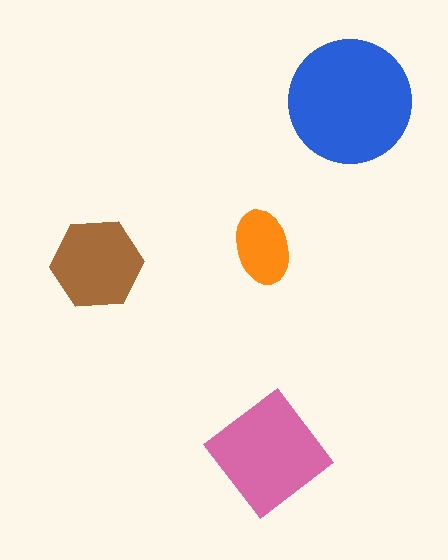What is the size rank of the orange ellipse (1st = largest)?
4th.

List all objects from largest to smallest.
The blue circle, the pink diamond, the brown hexagon, the orange ellipse.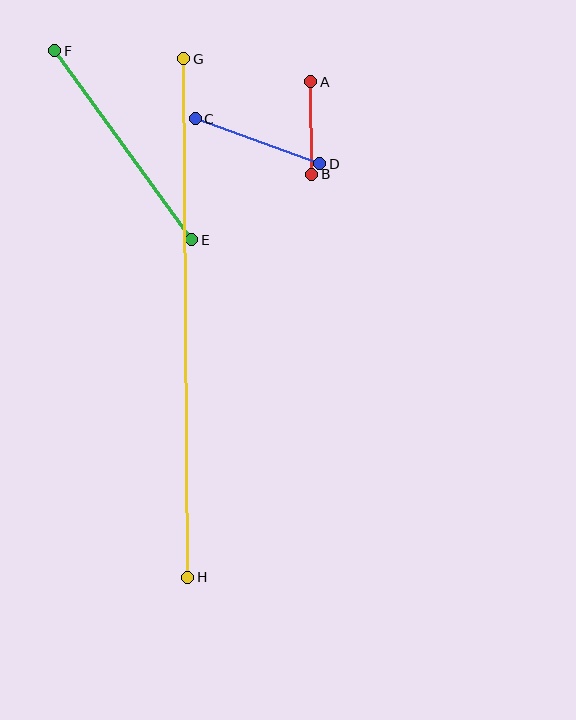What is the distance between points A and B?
The distance is approximately 92 pixels.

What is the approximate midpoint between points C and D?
The midpoint is at approximately (258, 141) pixels.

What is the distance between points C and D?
The distance is approximately 132 pixels.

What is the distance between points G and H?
The distance is approximately 518 pixels.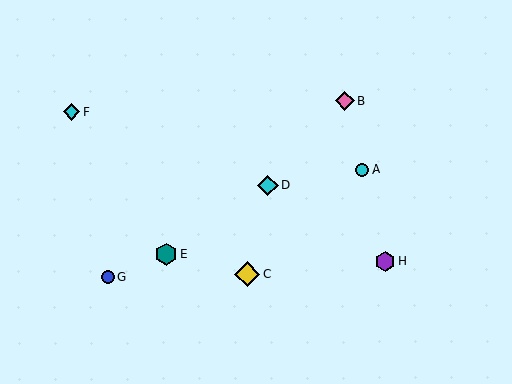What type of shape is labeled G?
Shape G is a blue circle.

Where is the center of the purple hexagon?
The center of the purple hexagon is at (386, 262).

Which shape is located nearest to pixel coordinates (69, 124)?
The cyan diamond (labeled F) at (71, 112) is nearest to that location.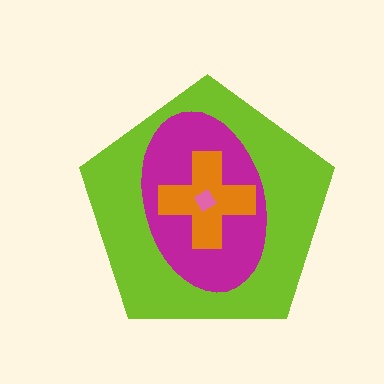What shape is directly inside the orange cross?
The pink diamond.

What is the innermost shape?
The pink diamond.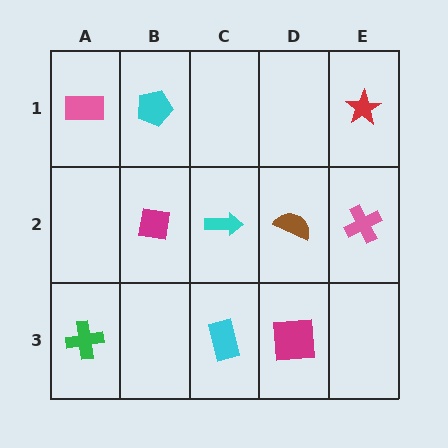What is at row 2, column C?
A cyan arrow.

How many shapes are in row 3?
3 shapes.